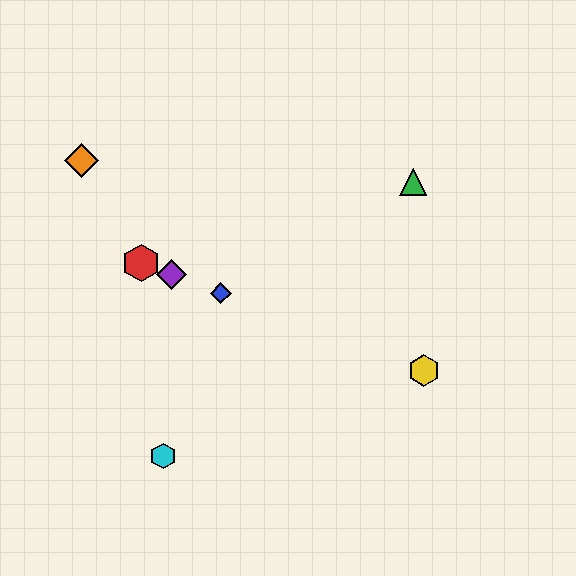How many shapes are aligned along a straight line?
4 shapes (the red hexagon, the blue diamond, the yellow hexagon, the purple diamond) are aligned along a straight line.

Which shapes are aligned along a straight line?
The red hexagon, the blue diamond, the yellow hexagon, the purple diamond are aligned along a straight line.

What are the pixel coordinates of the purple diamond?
The purple diamond is at (171, 274).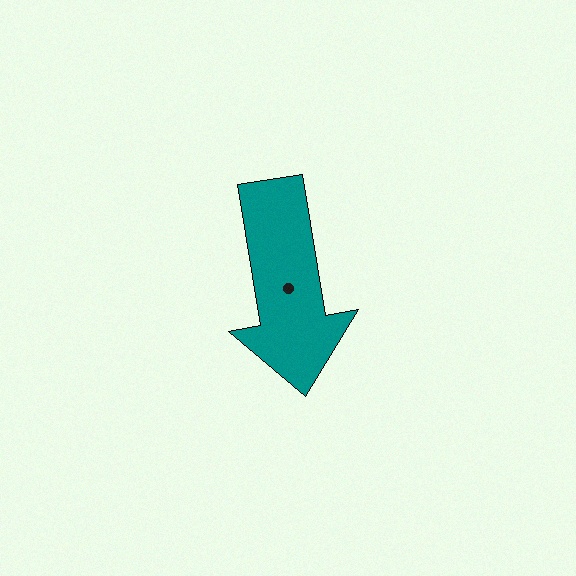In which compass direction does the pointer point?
South.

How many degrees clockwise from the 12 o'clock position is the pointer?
Approximately 171 degrees.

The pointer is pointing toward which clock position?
Roughly 6 o'clock.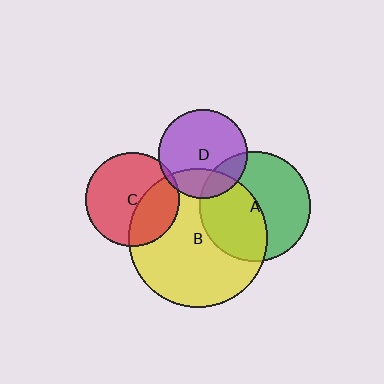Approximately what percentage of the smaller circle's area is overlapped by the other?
Approximately 35%.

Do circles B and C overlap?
Yes.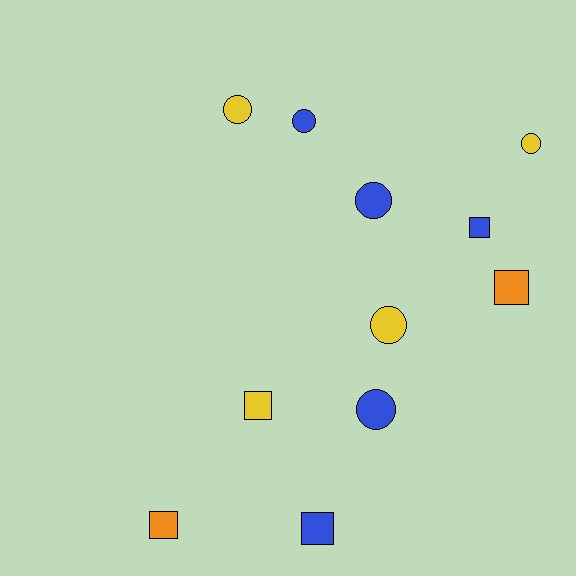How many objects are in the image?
There are 11 objects.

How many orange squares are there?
There are 2 orange squares.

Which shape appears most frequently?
Circle, with 6 objects.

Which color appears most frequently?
Blue, with 5 objects.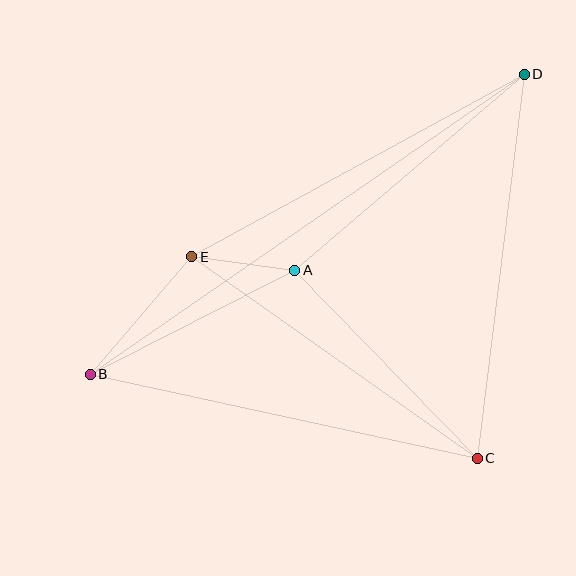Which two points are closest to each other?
Points A and E are closest to each other.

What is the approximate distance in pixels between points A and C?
The distance between A and C is approximately 262 pixels.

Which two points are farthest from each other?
Points B and D are farthest from each other.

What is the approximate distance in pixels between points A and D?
The distance between A and D is approximately 302 pixels.